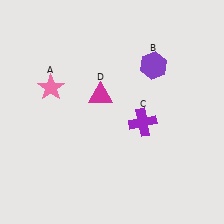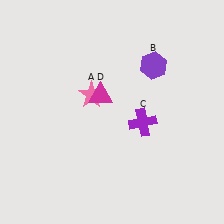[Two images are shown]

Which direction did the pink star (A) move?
The pink star (A) moved right.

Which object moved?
The pink star (A) moved right.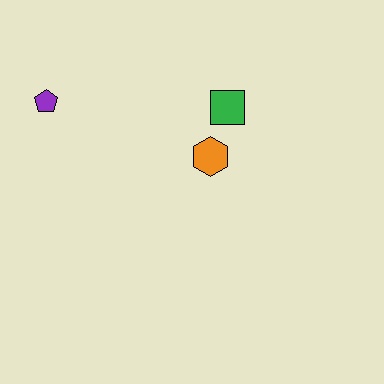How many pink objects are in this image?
There are no pink objects.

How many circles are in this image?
There are no circles.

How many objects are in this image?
There are 3 objects.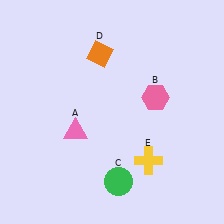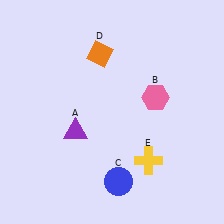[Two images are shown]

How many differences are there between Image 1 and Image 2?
There are 2 differences between the two images.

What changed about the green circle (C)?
In Image 1, C is green. In Image 2, it changed to blue.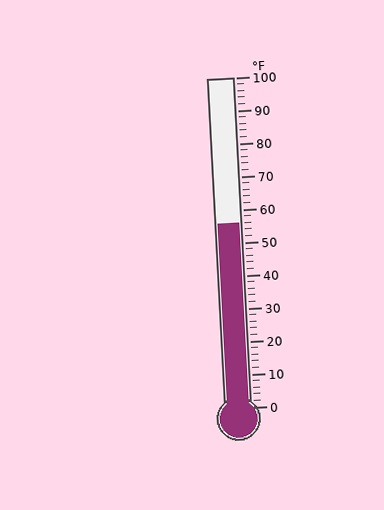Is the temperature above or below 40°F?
The temperature is above 40°F.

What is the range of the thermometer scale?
The thermometer scale ranges from 0°F to 100°F.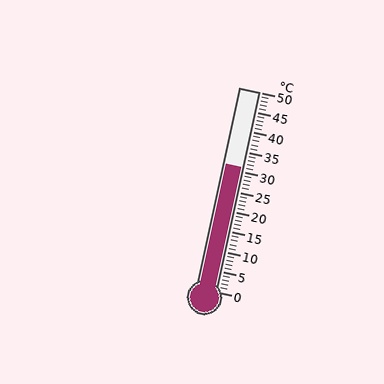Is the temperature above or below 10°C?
The temperature is above 10°C.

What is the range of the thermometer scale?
The thermometer scale ranges from 0°C to 50°C.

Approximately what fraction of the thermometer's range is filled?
The thermometer is filled to approximately 60% of its range.